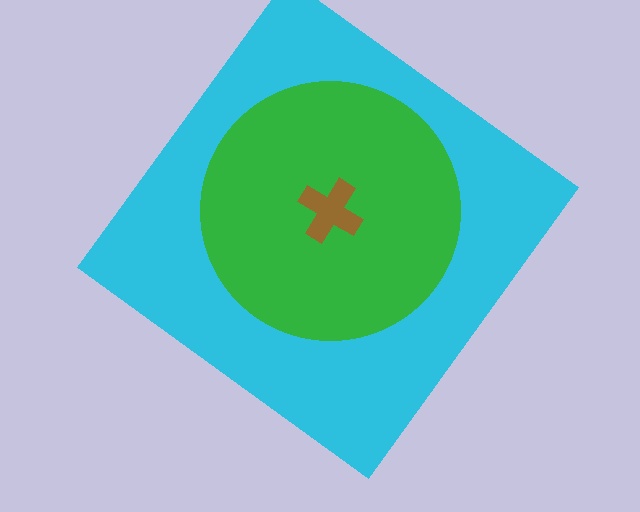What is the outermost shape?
The cyan diamond.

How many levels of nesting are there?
3.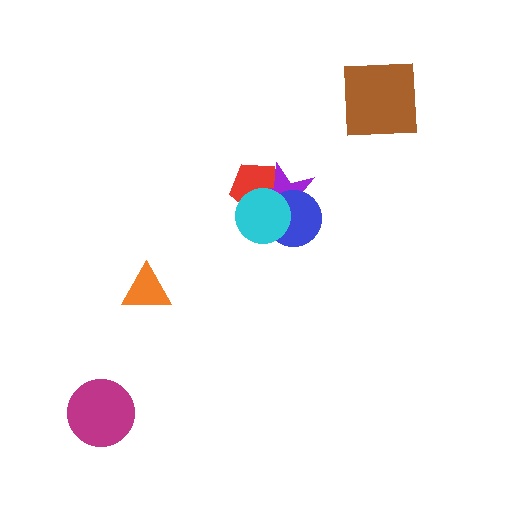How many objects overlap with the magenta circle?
0 objects overlap with the magenta circle.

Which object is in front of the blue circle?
The cyan circle is in front of the blue circle.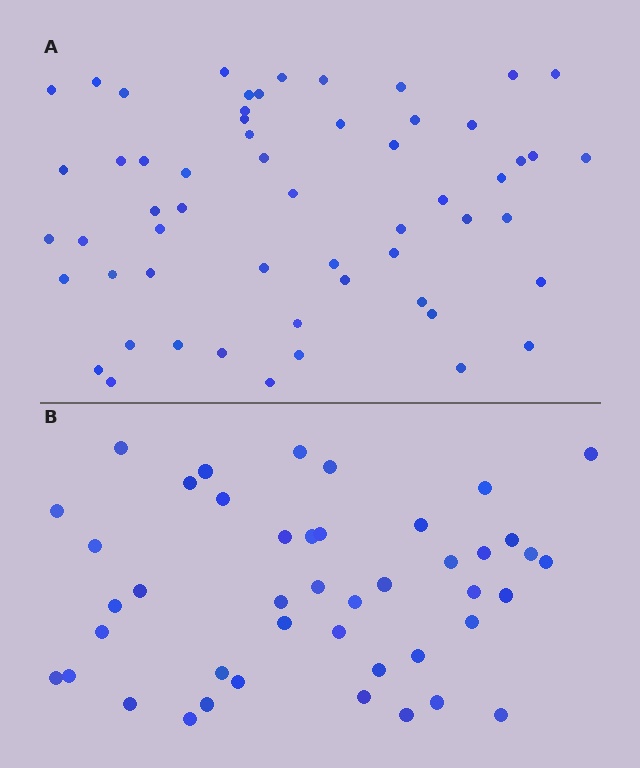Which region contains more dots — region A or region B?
Region A (the top region) has more dots.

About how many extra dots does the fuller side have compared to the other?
Region A has approximately 15 more dots than region B.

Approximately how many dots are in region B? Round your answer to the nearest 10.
About 40 dots. (The exact count is 44, which rounds to 40.)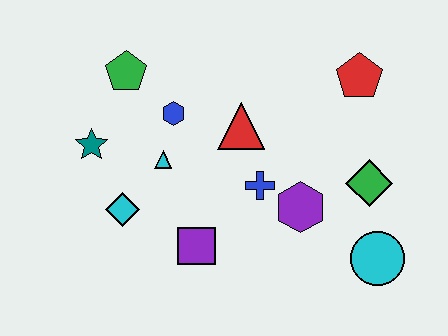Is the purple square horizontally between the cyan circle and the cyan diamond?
Yes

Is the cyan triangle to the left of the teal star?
No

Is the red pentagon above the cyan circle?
Yes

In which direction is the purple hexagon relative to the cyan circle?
The purple hexagon is to the left of the cyan circle.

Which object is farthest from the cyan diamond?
The red pentagon is farthest from the cyan diamond.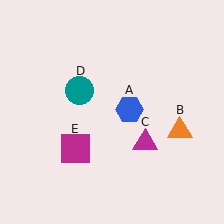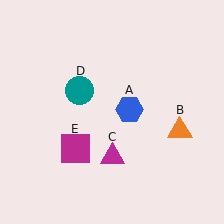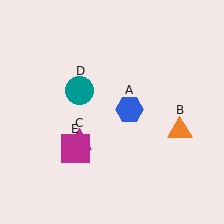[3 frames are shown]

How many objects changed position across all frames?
1 object changed position: magenta triangle (object C).